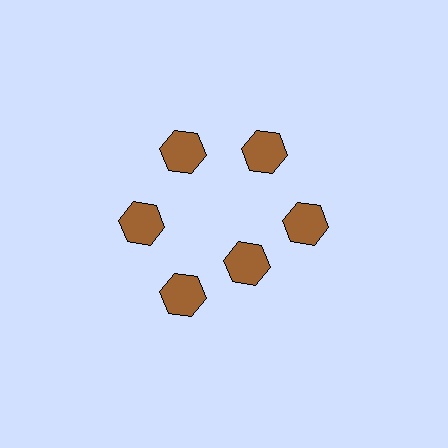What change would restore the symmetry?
The symmetry would be restored by moving it outward, back onto the ring so that all 6 hexagons sit at equal angles and equal distance from the center.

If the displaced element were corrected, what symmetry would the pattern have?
It would have 6-fold rotational symmetry — the pattern would map onto itself every 60 degrees.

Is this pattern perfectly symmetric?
No. The 6 brown hexagons are arranged in a ring, but one element near the 5 o'clock position is pulled inward toward the center, breaking the 6-fold rotational symmetry.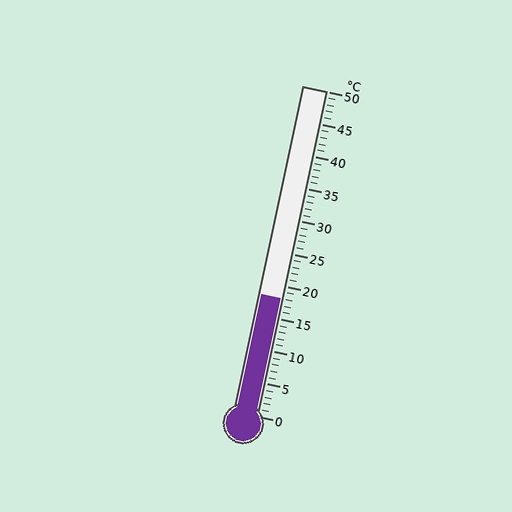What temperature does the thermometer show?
The thermometer shows approximately 18°C.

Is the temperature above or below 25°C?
The temperature is below 25°C.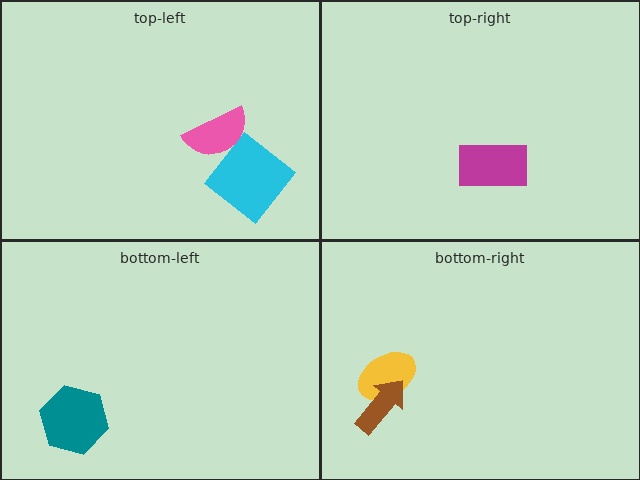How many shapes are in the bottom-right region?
2.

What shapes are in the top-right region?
The magenta rectangle.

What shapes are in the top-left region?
The cyan diamond, the pink semicircle.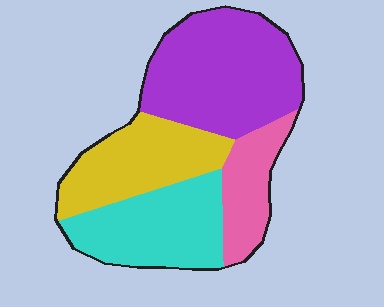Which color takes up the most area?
Purple, at roughly 35%.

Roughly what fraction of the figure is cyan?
Cyan takes up about one quarter (1/4) of the figure.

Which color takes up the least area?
Pink, at roughly 15%.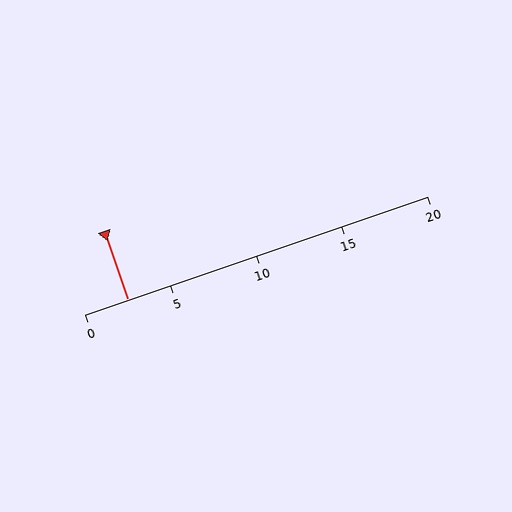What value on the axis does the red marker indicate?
The marker indicates approximately 2.5.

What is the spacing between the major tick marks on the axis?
The major ticks are spaced 5 apart.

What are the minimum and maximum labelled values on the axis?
The axis runs from 0 to 20.